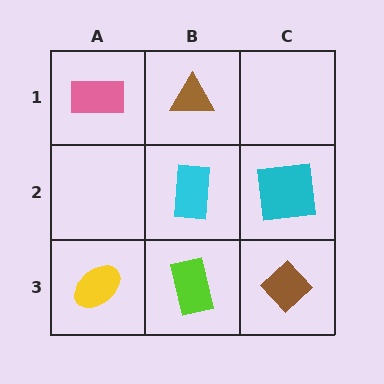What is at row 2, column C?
A cyan square.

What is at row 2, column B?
A cyan rectangle.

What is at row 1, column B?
A brown triangle.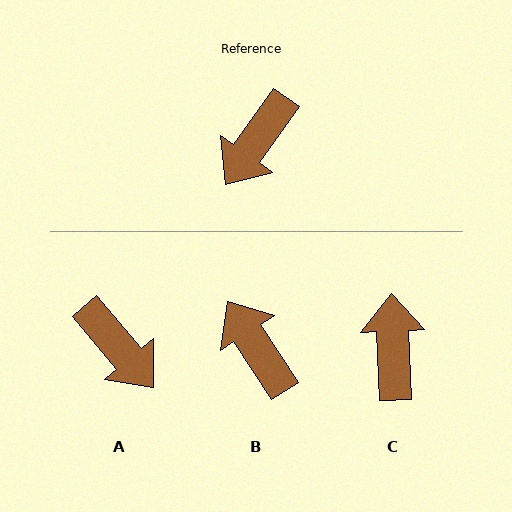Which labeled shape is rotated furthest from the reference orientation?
C, about 142 degrees away.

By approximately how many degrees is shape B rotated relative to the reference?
Approximately 112 degrees clockwise.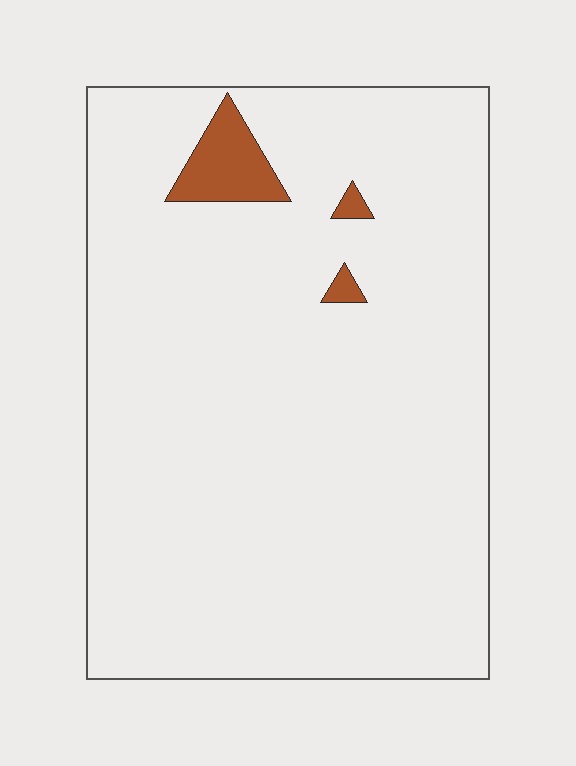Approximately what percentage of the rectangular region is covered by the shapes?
Approximately 5%.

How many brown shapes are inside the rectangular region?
3.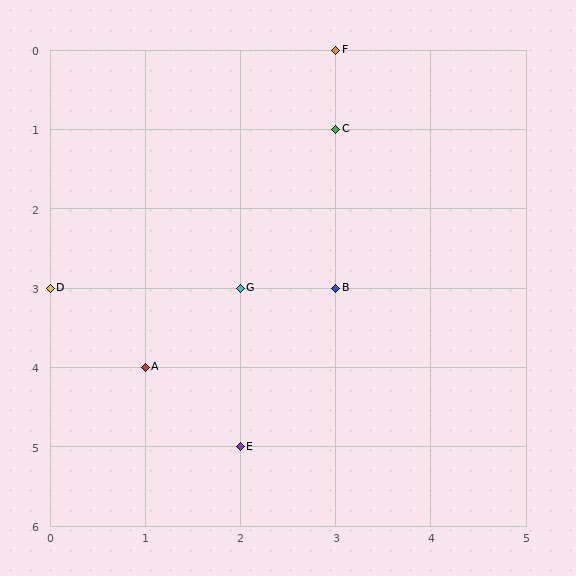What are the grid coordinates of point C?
Point C is at grid coordinates (3, 1).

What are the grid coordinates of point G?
Point G is at grid coordinates (2, 3).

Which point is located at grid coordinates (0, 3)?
Point D is at (0, 3).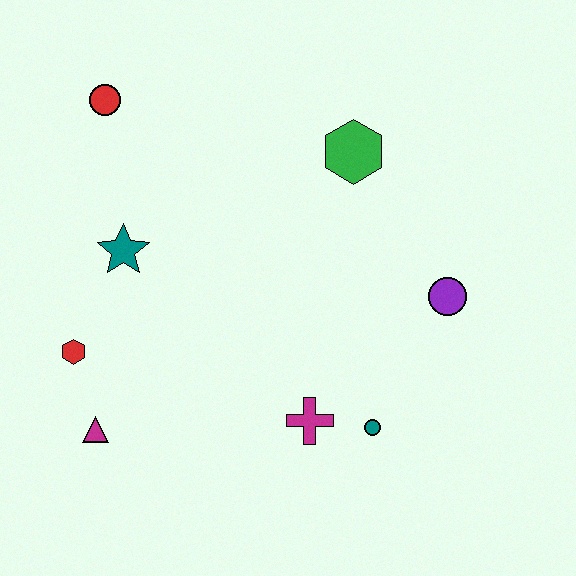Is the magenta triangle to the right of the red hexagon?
Yes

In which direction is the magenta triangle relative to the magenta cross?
The magenta triangle is to the left of the magenta cross.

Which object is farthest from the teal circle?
The red circle is farthest from the teal circle.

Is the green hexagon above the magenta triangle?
Yes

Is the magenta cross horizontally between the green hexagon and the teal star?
Yes